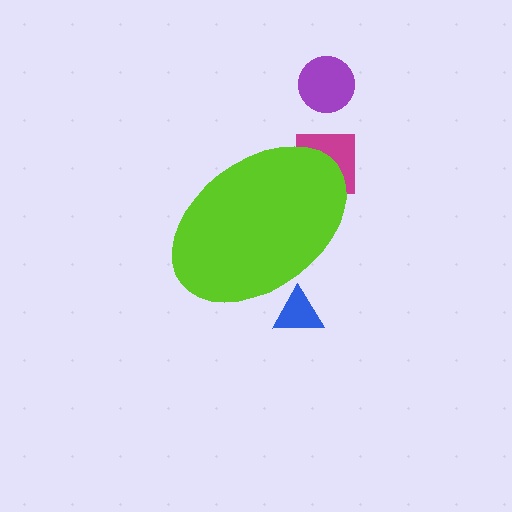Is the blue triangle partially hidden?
Yes, the blue triangle is partially hidden behind the lime ellipse.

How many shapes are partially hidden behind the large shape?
2 shapes are partially hidden.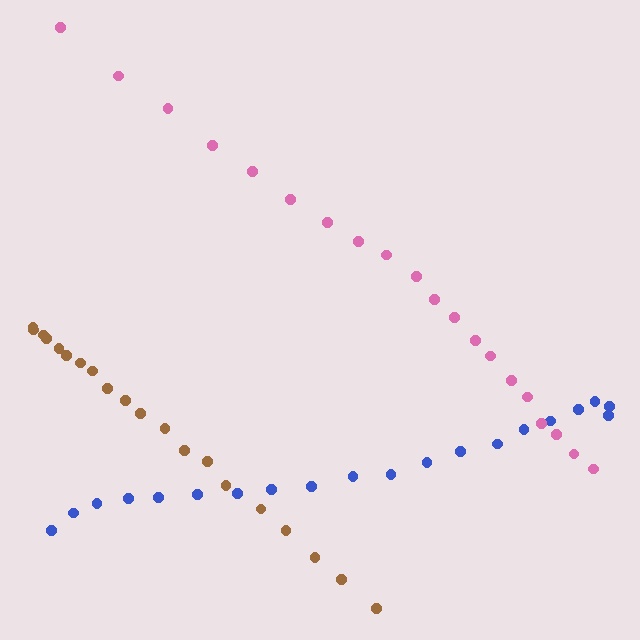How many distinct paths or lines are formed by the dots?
There are 3 distinct paths.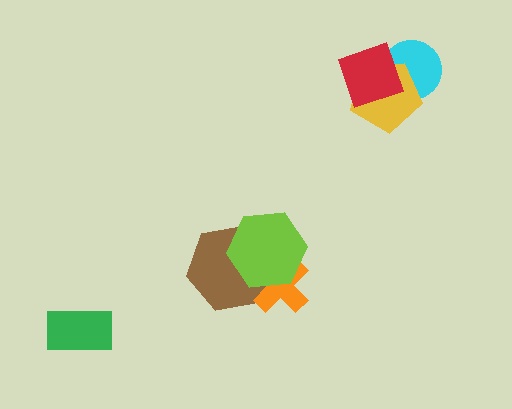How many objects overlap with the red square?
2 objects overlap with the red square.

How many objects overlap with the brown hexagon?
2 objects overlap with the brown hexagon.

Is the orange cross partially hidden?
Yes, it is partially covered by another shape.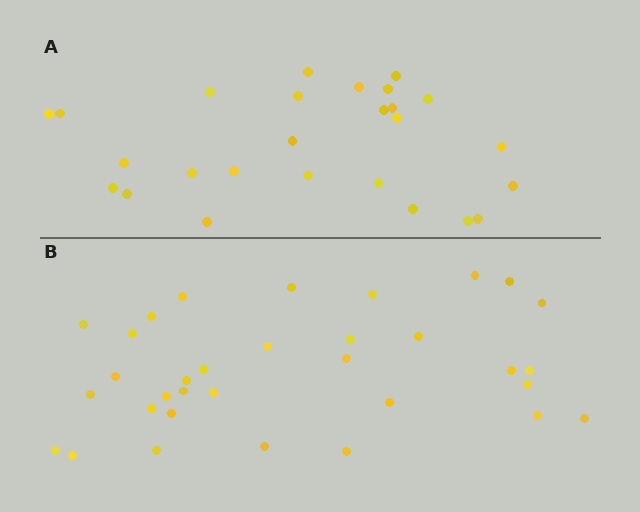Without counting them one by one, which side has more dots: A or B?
Region B (the bottom region) has more dots.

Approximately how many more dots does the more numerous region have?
Region B has roughly 8 or so more dots than region A.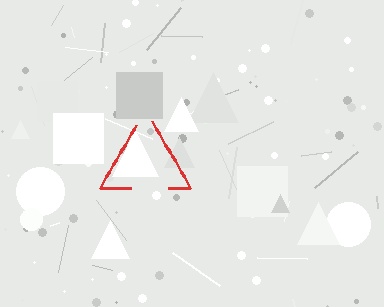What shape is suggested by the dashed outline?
The dashed outline suggests a triangle.